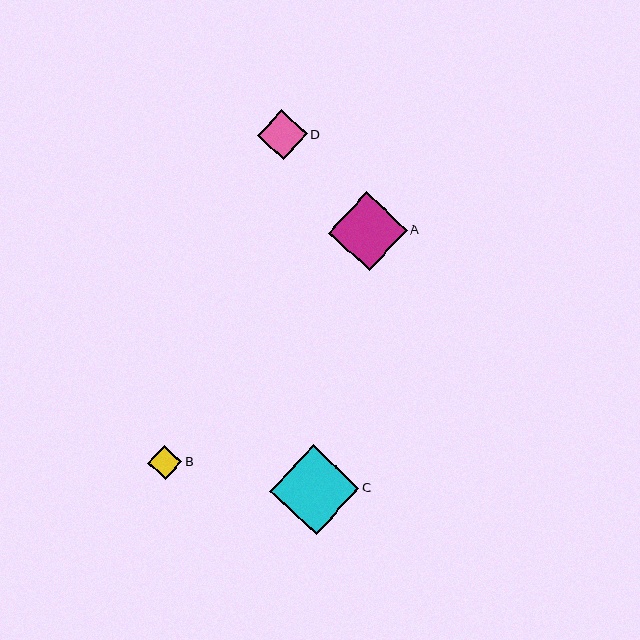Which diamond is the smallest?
Diamond B is the smallest with a size of approximately 34 pixels.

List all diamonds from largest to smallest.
From largest to smallest: C, A, D, B.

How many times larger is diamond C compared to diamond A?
Diamond C is approximately 1.1 times the size of diamond A.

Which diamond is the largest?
Diamond C is the largest with a size of approximately 89 pixels.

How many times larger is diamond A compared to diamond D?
Diamond A is approximately 1.6 times the size of diamond D.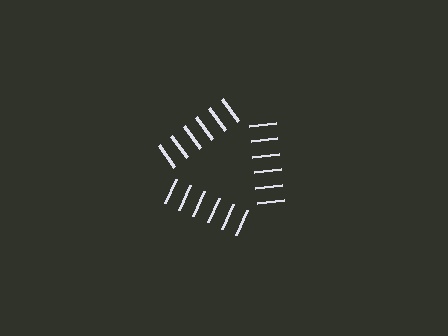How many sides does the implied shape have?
3 sides — the line-ends trace a triangle.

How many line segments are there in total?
18 — 6 along each of the 3 edges.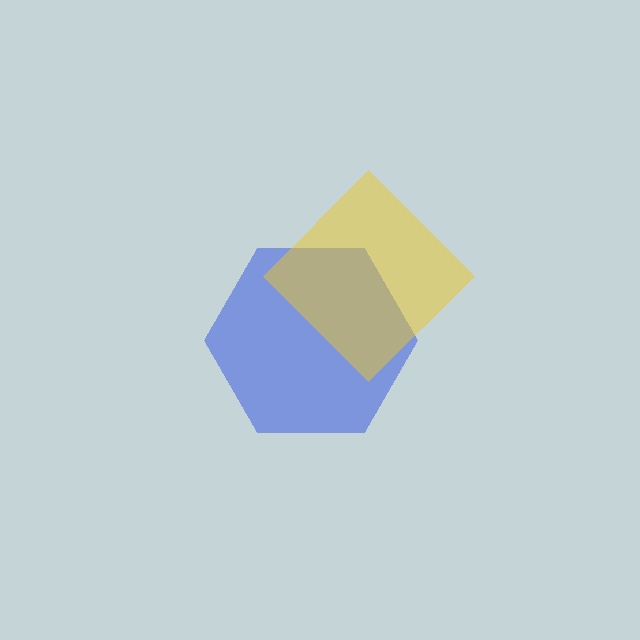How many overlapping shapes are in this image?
There are 2 overlapping shapes in the image.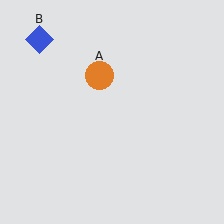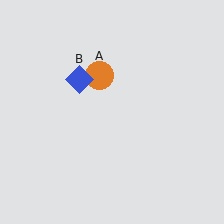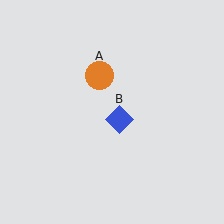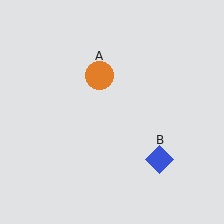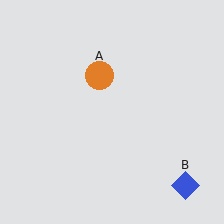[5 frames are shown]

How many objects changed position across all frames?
1 object changed position: blue diamond (object B).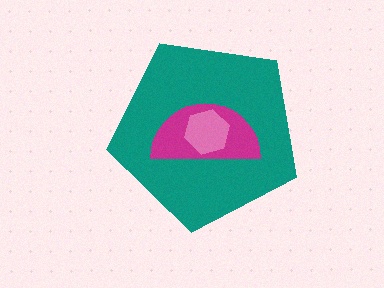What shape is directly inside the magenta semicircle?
The pink hexagon.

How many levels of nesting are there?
3.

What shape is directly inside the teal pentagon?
The magenta semicircle.